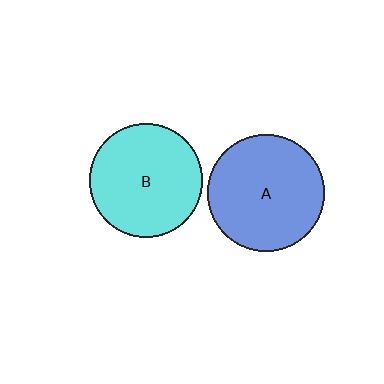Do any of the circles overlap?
No, none of the circles overlap.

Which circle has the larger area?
Circle A (blue).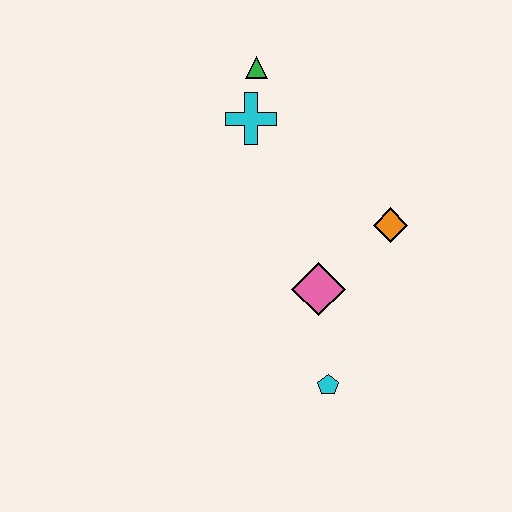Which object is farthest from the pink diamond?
The green triangle is farthest from the pink diamond.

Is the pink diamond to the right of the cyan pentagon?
No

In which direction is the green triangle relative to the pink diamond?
The green triangle is above the pink diamond.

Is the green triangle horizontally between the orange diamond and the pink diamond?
No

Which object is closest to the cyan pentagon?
The pink diamond is closest to the cyan pentagon.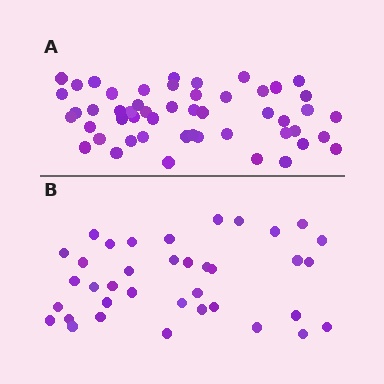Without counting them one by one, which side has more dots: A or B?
Region A (the top region) has more dots.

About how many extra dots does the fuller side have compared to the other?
Region A has approximately 15 more dots than region B.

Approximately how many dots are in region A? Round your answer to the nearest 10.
About 50 dots. (The exact count is 51, which rounds to 50.)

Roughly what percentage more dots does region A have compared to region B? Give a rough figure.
About 40% more.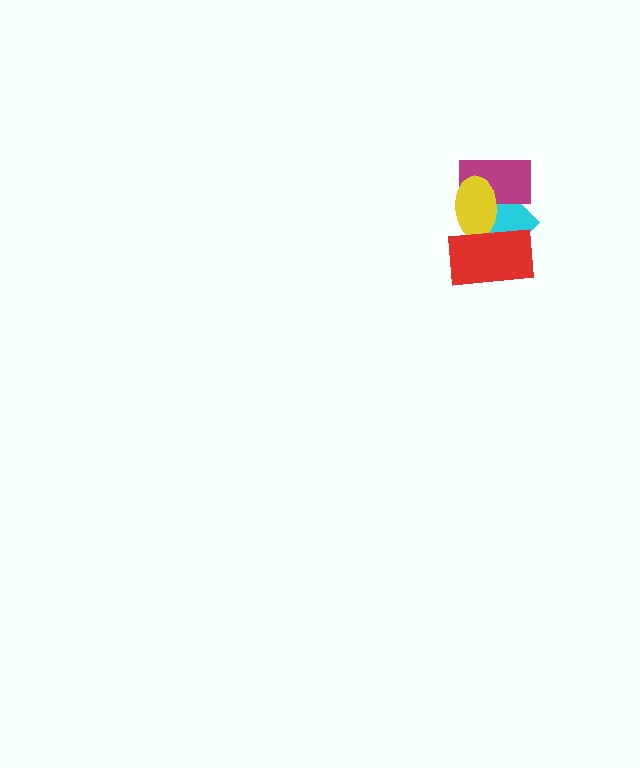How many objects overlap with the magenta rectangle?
2 objects overlap with the magenta rectangle.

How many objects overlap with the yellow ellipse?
3 objects overlap with the yellow ellipse.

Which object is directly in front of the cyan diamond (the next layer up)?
The magenta rectangle is directly in front of the cyan diamond.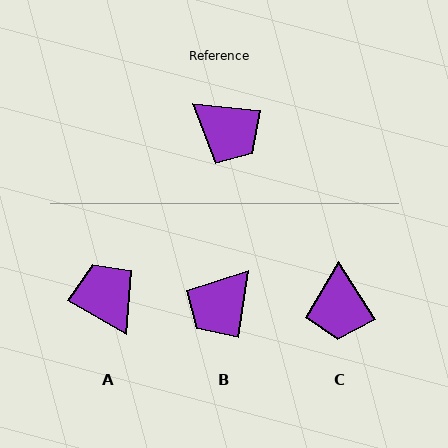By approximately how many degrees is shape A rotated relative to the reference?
Approximately 156 degrees counter-clockwise.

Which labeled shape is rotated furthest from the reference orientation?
A, about 156 degrees away.